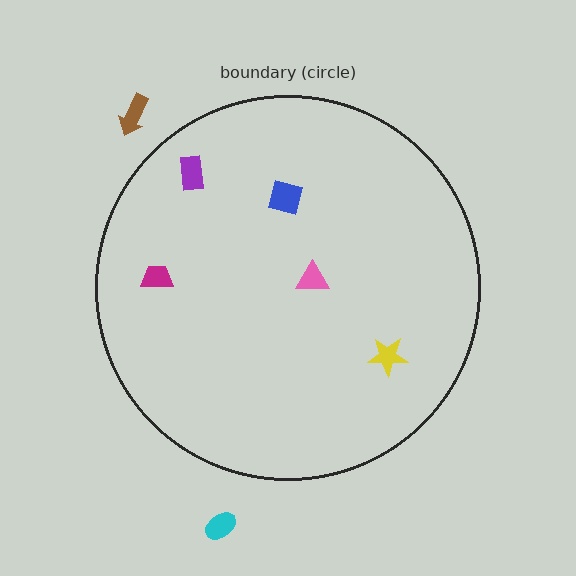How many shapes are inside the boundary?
5 inside, 2 outside.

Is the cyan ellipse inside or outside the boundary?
Outside.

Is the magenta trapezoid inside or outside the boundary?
Inside.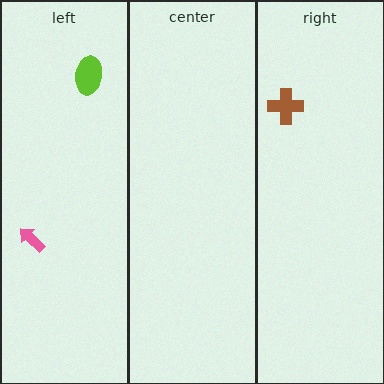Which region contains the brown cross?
The right region.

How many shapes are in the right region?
1.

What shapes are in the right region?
The brown cross.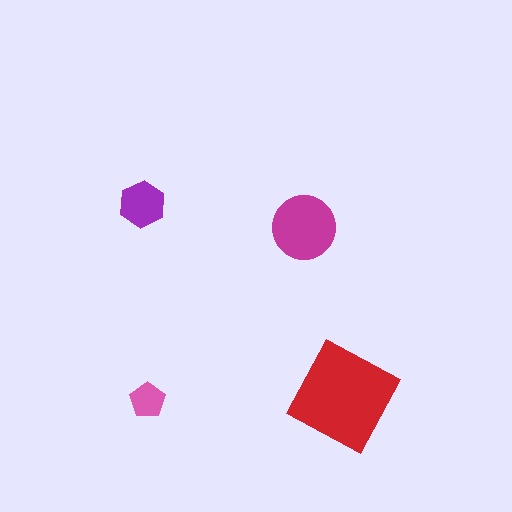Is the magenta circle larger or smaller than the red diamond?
Smaller.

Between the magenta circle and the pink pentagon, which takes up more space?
The magenta circle.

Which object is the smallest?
The pink pentagon.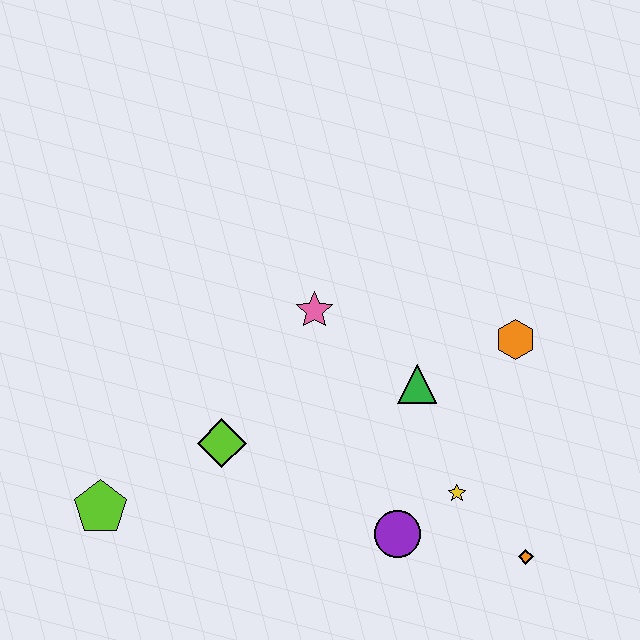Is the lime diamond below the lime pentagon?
No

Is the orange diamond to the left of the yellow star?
No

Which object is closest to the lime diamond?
The lime pentagon is closest to the lime diamond.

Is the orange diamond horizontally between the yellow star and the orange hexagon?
No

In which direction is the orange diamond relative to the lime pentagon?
The orange diamond is to the right of the lime pentagon.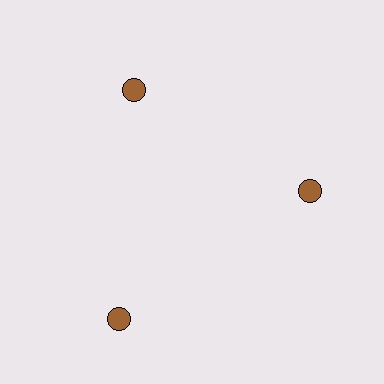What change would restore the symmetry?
The symmetry would be restored by moving it inward, back onto the ring so that all 3 circles sit at equal angles and equal distance from the center.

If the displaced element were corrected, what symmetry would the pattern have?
It would have 3-fold rotational symmetry — the pattern would map onto itself every 120 degrees.